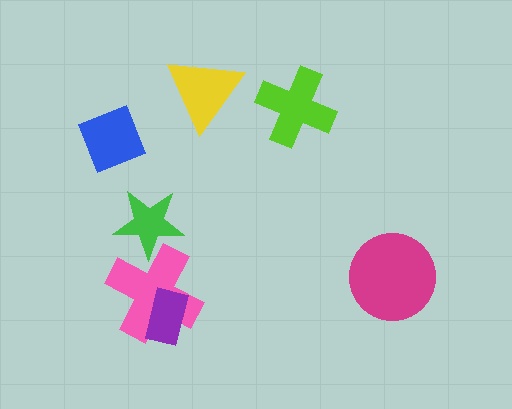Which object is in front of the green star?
The pink cross is in front of the green star.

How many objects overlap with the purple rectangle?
1 object overlaps with the purple rectangle.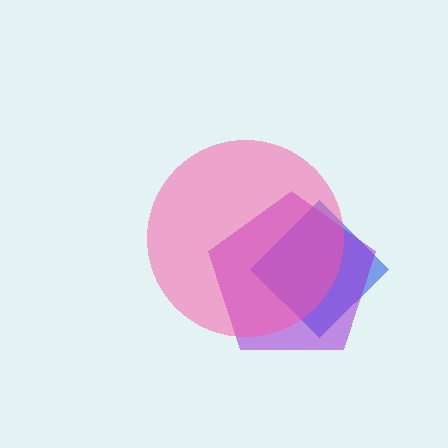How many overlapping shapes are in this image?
There are 3 overlapping shapes in the image.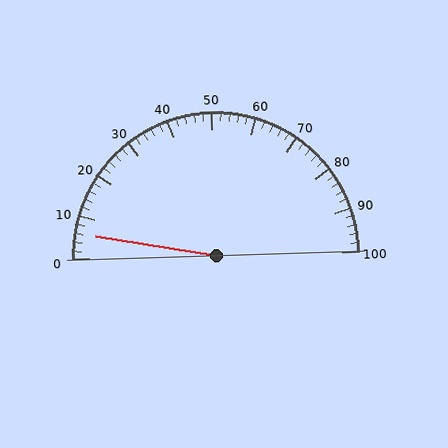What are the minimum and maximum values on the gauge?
The gauge ranges from 0 to 100.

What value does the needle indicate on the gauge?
The needle indicates approximately 6.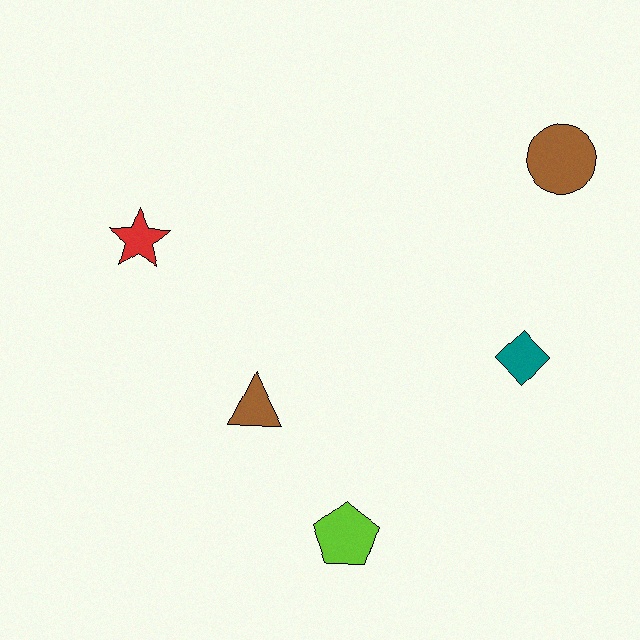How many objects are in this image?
There are 5 objects.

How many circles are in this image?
There is 1 circle.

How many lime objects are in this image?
There is 1 lime object.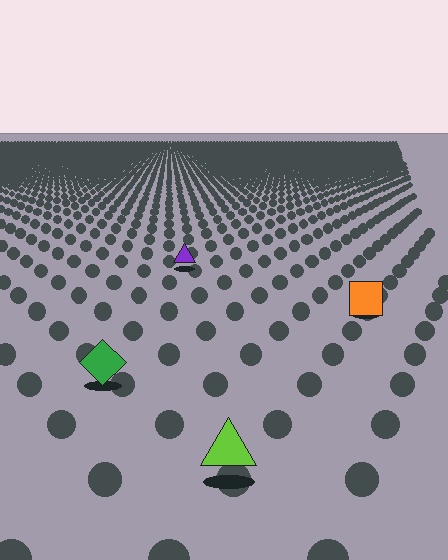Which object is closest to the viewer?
The lime triangle is closest. The texture marks near it are larger and more spread out.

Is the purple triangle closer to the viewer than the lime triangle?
No. The lime triangle is closer — you can tell from the texture gradient: the ground texture is coarser near it.